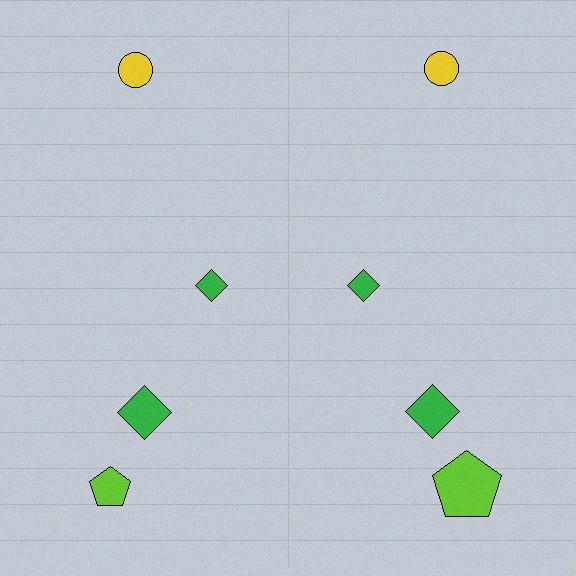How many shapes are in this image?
There are 8 shapes in this image.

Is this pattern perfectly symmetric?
No, the pattern is not perfectly symmetric. The lime pentagon on the right side has a different size than its mirror counterpart.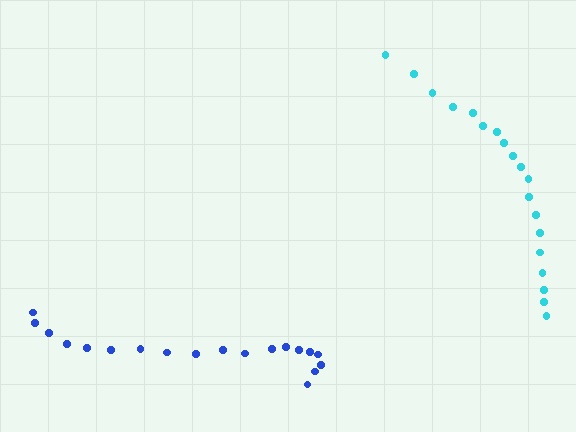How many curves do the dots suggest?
There are 2 distinct paths.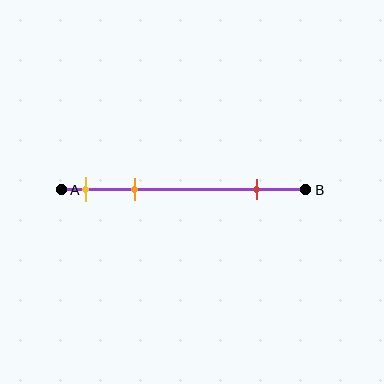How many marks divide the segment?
There are 3 marks dividing the segment.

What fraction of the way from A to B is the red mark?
The red mark is approximately 80% (0.8) of the way from A to B.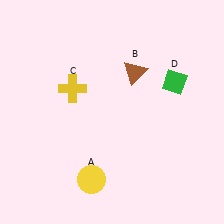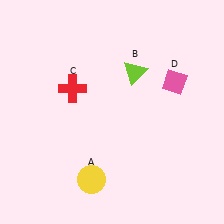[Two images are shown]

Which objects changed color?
B changed from brown to lime. C changed from yellow to red. D changed from green to pink.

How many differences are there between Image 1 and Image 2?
There are 3 differences between the two images.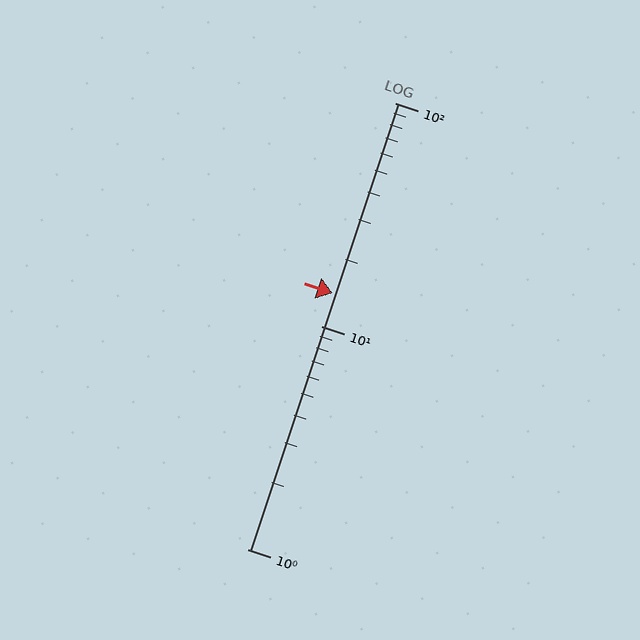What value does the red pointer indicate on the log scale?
The pointer indicates approximately 14.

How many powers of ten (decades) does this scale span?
The scale spans 2 decades, from 1 to 100.